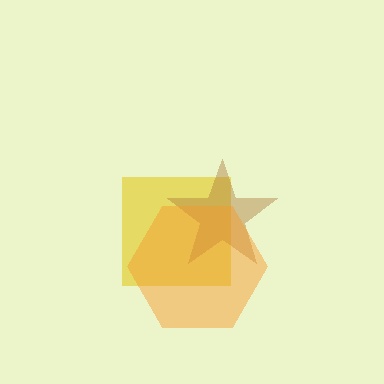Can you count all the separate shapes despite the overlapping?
Yes, there are 3 separate shapes.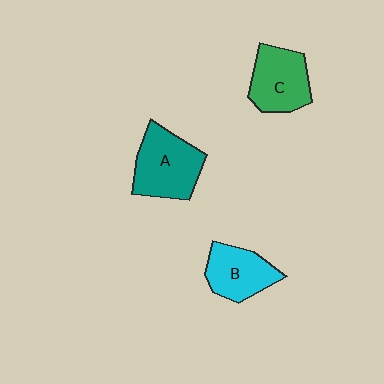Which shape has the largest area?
Shape A (teal).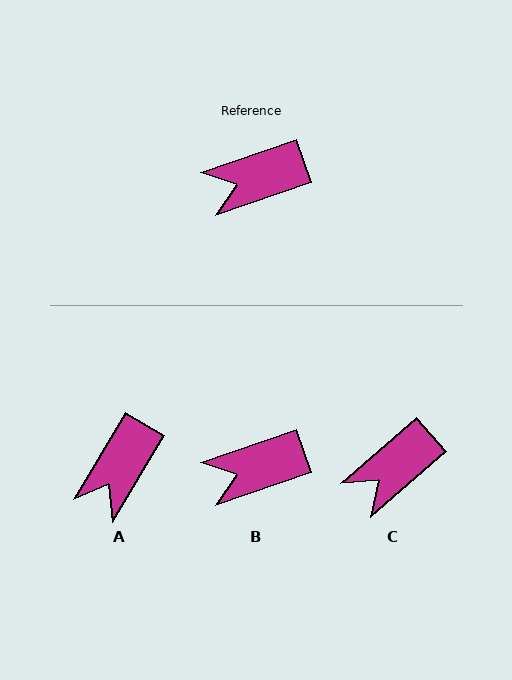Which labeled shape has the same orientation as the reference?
B.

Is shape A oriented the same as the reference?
No, it is off by about 40 degrees.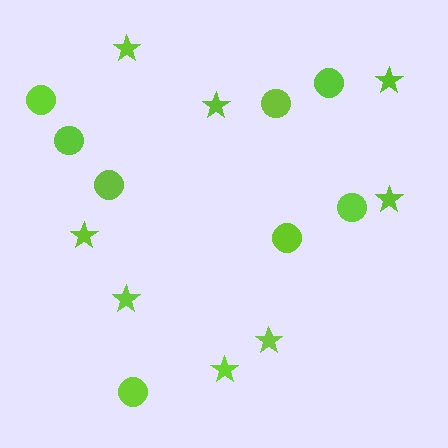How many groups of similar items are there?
There are 2 groups: one group of circles (8) and one group of stars (8).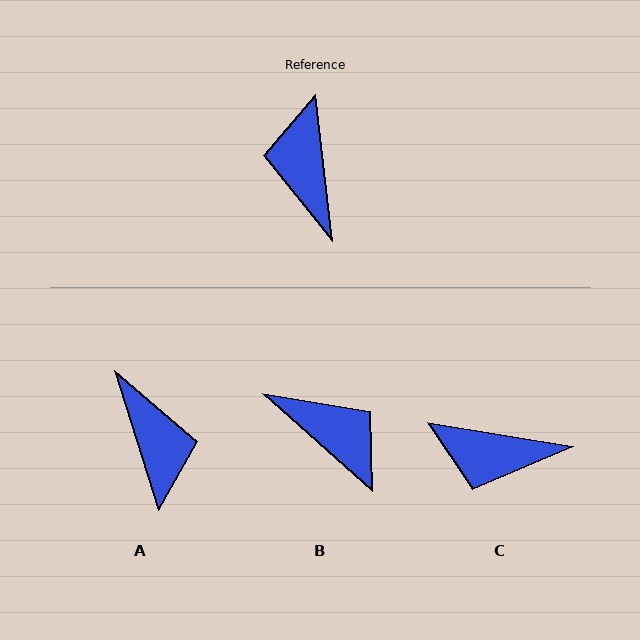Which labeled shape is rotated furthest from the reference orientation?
A, about 169 degrees away.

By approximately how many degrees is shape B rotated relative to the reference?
Approximately 139 degrees clockwise.